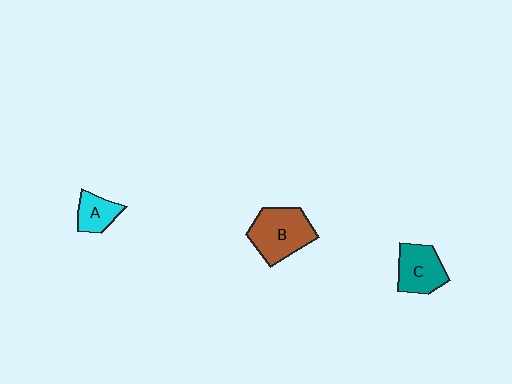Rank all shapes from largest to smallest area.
From largest to smallest: B (brown), C (teal), A (cyan).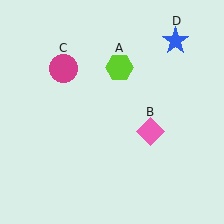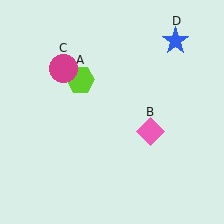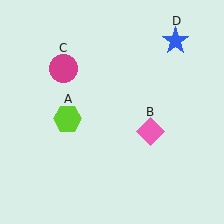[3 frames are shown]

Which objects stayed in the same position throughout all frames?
Pink diamond (object B) and magenta circle (object C) and blue star (object D) remained stationary.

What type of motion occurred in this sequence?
The lime hexagon (object A) rotated counterclockwise around the center of the scene.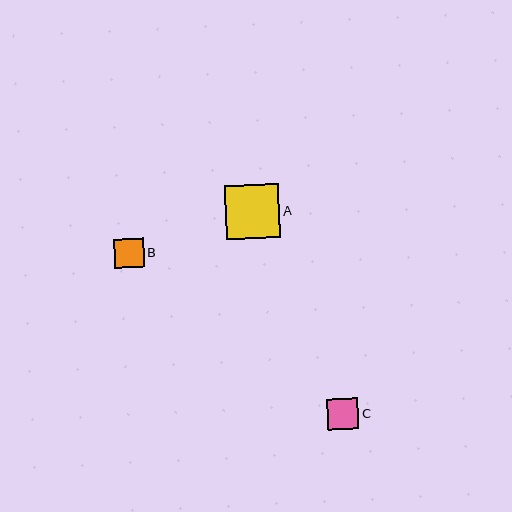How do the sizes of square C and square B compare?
Square C and square B are approximately the same size.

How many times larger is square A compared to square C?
Square A is approximately 1.7 times the size of square C.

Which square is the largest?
Square A is the largest with a size of approximately 54 pixels.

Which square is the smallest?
Square B is the smallest with a size of approximately 30 pixels.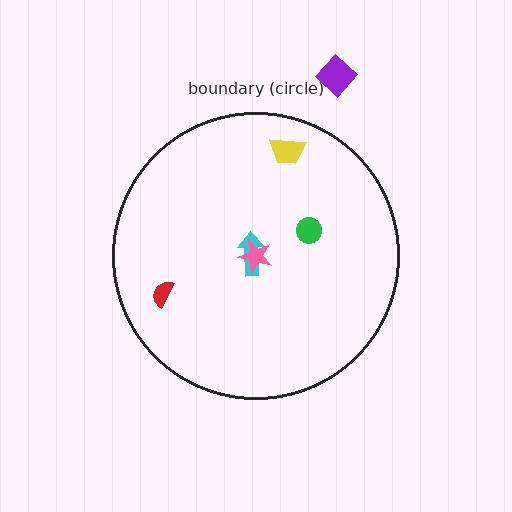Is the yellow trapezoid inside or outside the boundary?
Inside.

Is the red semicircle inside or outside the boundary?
Inside.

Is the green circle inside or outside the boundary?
Inside.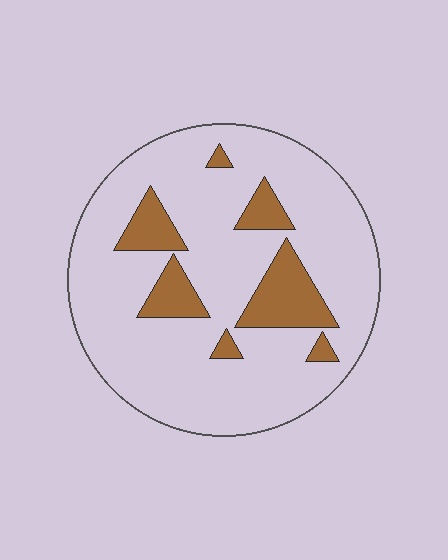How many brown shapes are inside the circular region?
7.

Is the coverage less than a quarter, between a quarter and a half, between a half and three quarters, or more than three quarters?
Less than a quarter.